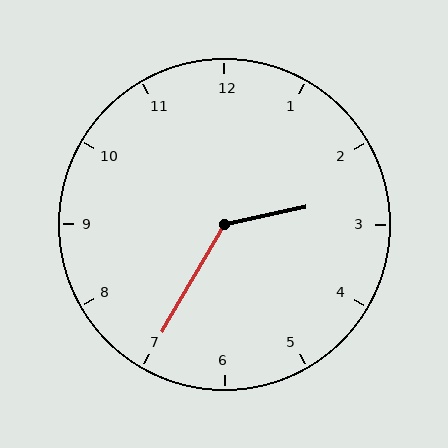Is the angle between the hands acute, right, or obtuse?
It is obtuse.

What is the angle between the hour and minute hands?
Approximately 132 degrees.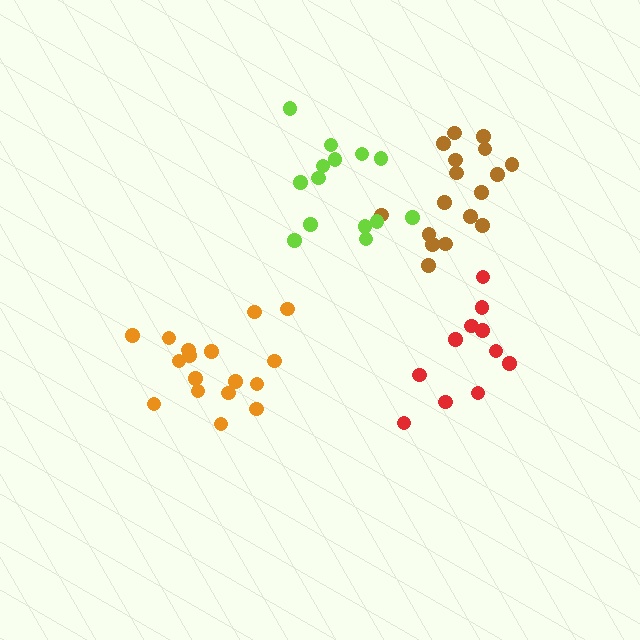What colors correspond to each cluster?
The clusters are colored: red, orange, brown, lime.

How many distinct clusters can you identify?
There are 4 distinct clusters.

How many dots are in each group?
Group 1: 11 dots, Group 2: 17 dots, Group 3: 17 dots, Group 4: 14 dots (59 total).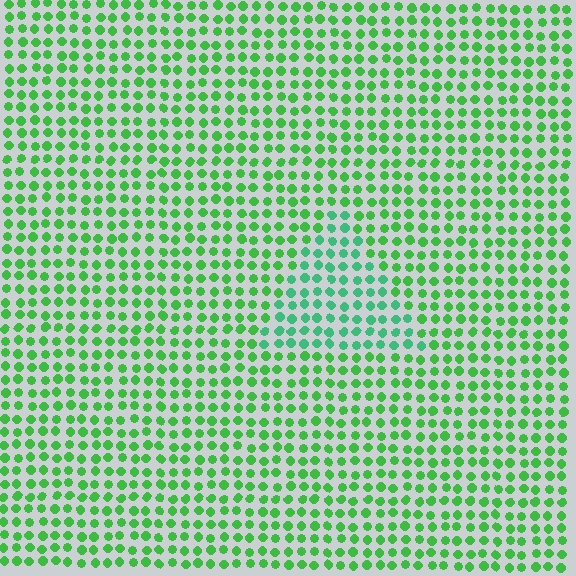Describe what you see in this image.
The image is filled with small green elements in a uniform arrangement. A triangle-shaped region is visible where the elements are tinted to a slightly different hue, forming a subtle color boundary.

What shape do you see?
I see a triangle.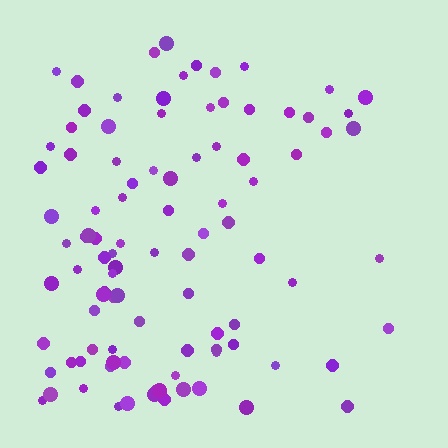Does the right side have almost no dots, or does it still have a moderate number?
Still a moderate number, just noticeably fewer than the left.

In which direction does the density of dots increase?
From right to left, with the left side densest.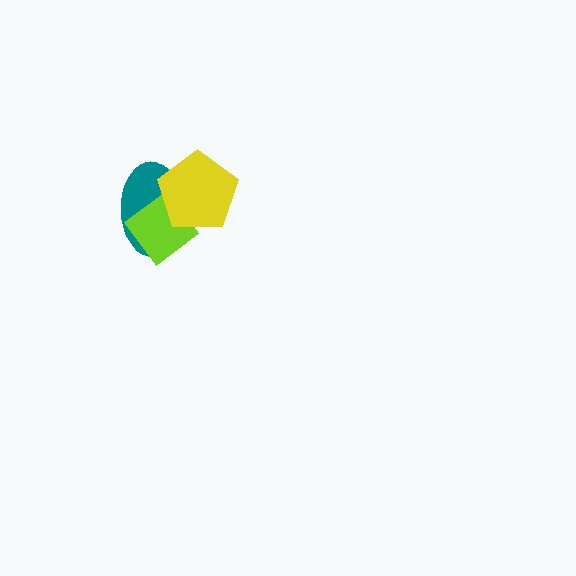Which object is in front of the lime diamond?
The yellow pentagon is in front of the lime diamond.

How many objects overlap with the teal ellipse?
2 objects overlap with the teal ellipse.